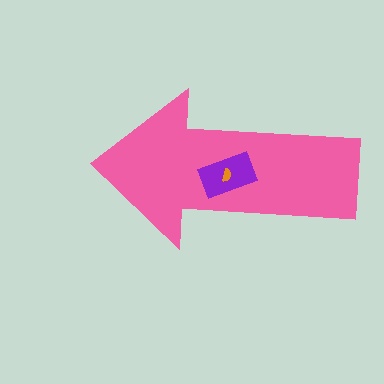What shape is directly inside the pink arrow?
The purple rectangle.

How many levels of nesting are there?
3.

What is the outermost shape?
The pink arrow.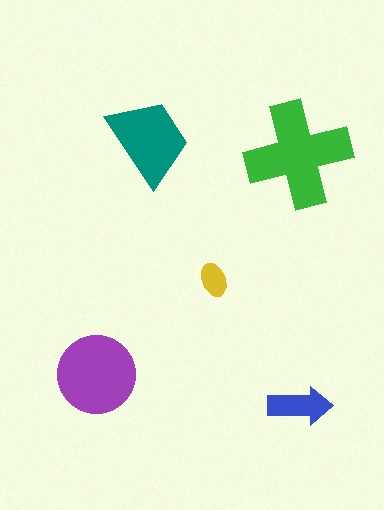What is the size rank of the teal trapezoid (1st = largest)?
3rd.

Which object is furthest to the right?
The blue arrow is rightmost.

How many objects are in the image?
There are 5 objects in the image.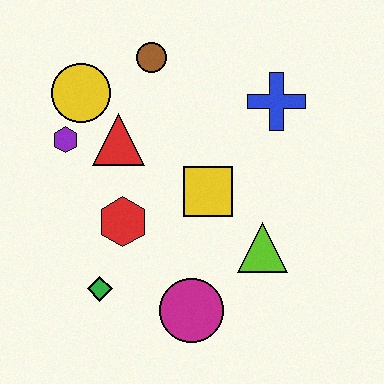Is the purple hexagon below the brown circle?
Yes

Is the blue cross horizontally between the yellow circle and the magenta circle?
No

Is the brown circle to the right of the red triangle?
Yes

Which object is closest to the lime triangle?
The yellow square is closest to the lime triangle.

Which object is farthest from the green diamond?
The blue cross is farthest from the green diamond.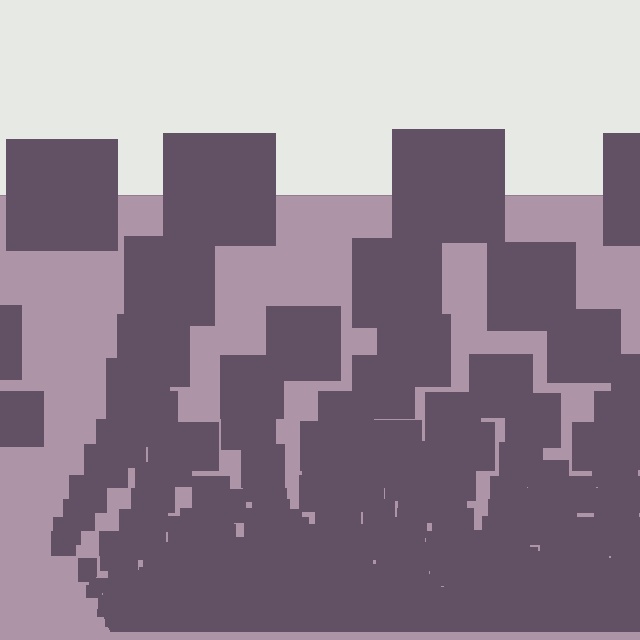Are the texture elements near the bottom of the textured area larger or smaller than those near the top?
Smaller. The gradient is inverted — elements near the bottom are smaller and denser.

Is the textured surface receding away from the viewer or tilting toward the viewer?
The surface appears to tilt toward the viewer. Texture elements get larger and sparser toward the top.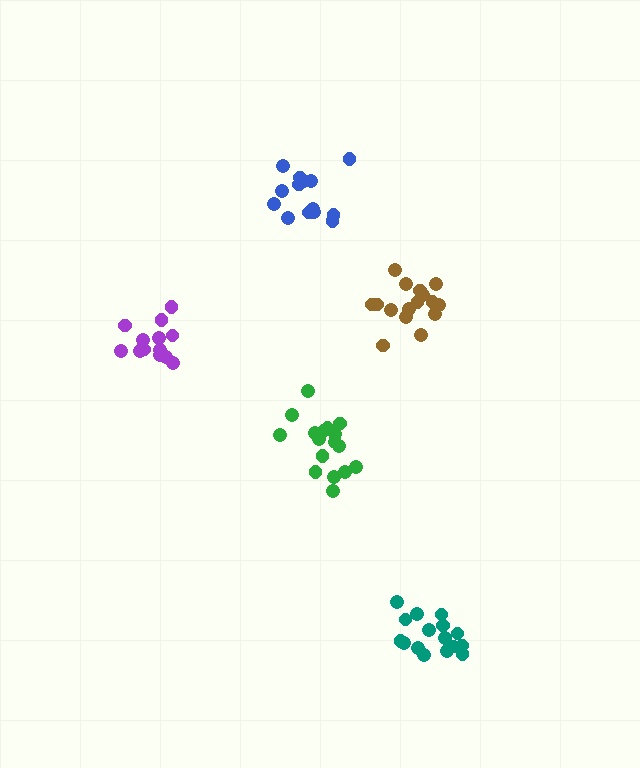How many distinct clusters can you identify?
There are 5 distinct clusters.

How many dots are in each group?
Group 1: 17 dots, Group 2: 14 dots, Group 3: 14 dots, Group 4: 16 dots, Group 5: 16 dots (77 total).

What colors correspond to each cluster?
The clusters are colored: green, blue, purple, teal, brown.